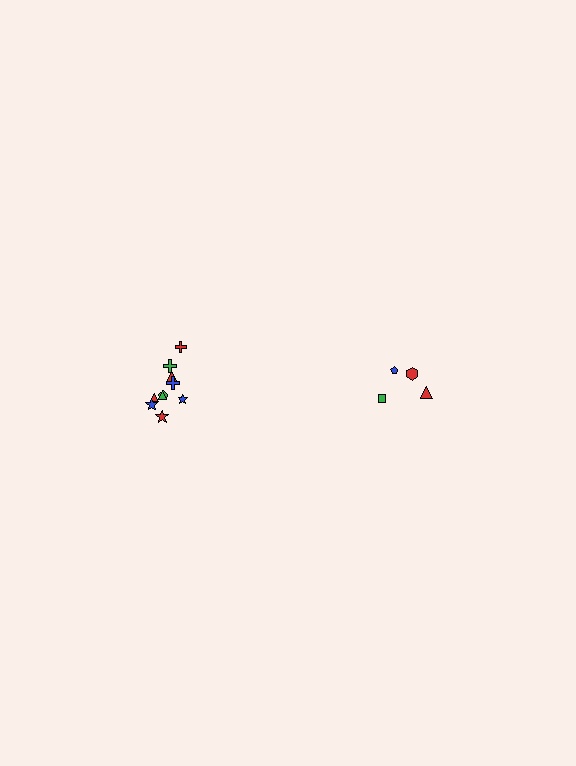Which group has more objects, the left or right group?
The left group.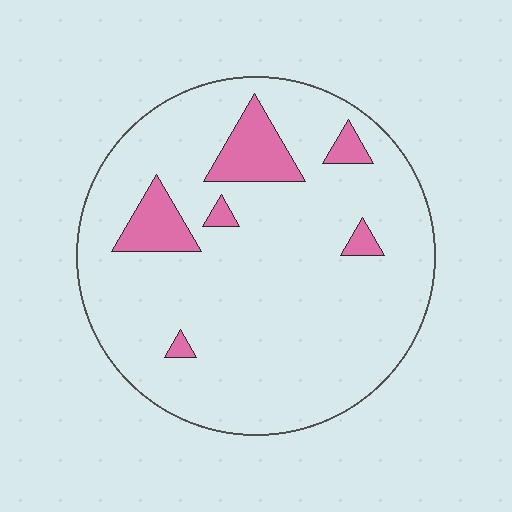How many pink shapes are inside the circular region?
6.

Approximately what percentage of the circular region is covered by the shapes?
Approximately 10%.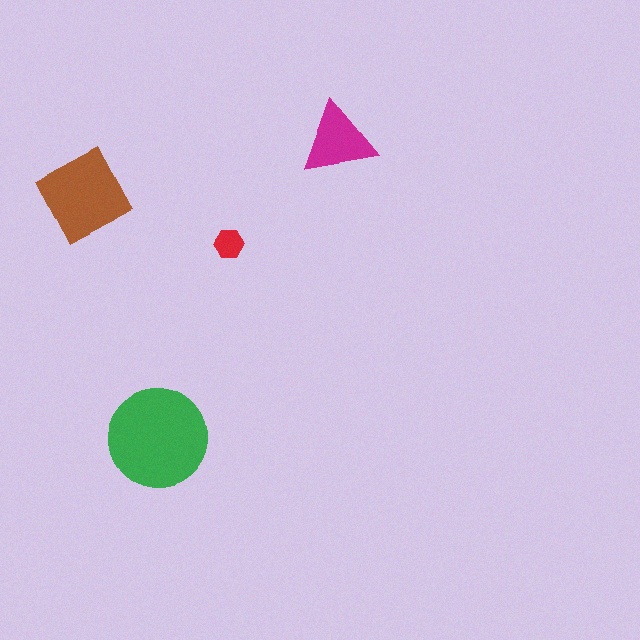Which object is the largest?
The green circle.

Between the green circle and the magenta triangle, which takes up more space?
The green circle.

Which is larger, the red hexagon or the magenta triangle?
The magenta triangle.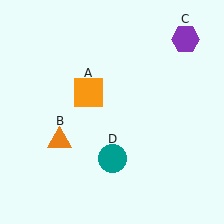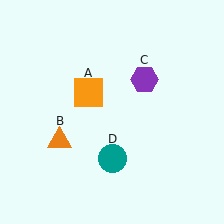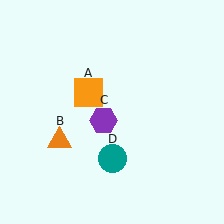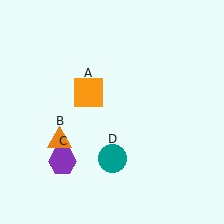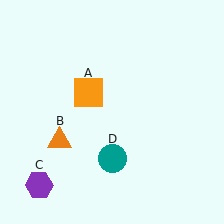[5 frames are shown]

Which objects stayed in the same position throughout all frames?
Orange square (object A) and orange triangle (object B) and teal circle (object D) remained stationary.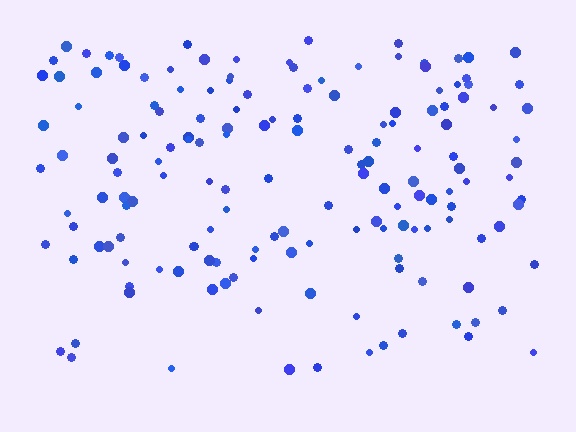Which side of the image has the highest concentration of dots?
The top.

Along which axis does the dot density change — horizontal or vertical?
Vertical.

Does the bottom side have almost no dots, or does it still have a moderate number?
Still a moderate number, just noticeably fewer than the top.